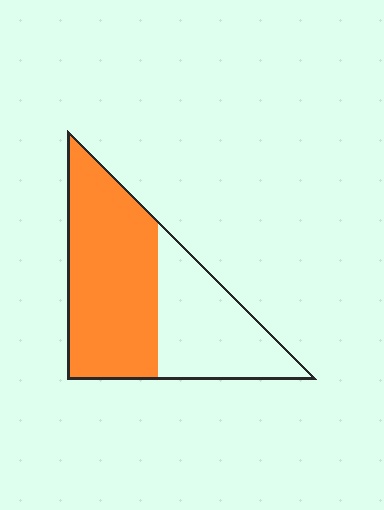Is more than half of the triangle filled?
Yes.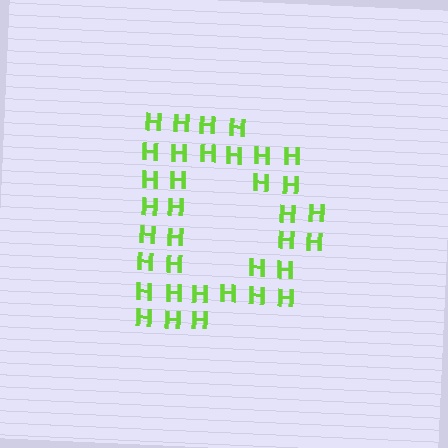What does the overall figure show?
The overall figure shows the letter D.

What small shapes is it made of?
It is made of small letter H's.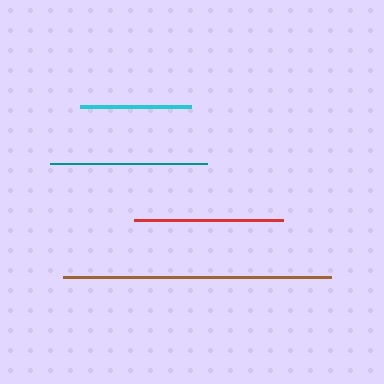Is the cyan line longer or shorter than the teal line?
The teal line is longer than the cyan line.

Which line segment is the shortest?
The cyan line is the shortest at approximately 111 pixels.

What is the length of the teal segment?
The teal segment is approximately 157 pixels long.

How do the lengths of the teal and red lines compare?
The teal and red lines are approximately the same length.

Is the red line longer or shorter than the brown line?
The brown line is longer than the red line.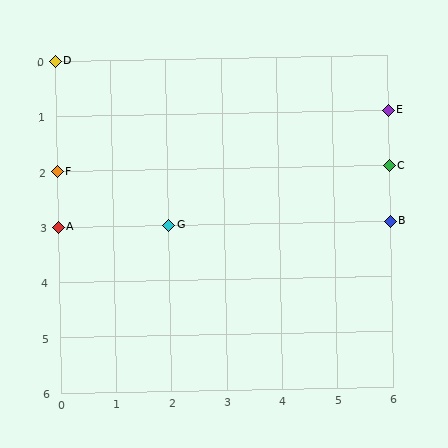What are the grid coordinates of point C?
Point C is at grid coordinates (6, 2).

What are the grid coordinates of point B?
Point B is at grid coordinates (6, 3).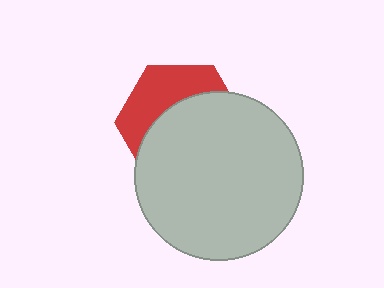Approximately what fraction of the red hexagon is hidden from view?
Roughly 62% of the red hexagon is hidden behind the light gray circle.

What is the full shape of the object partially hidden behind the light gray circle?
The partially hidden object is a red hexagon.